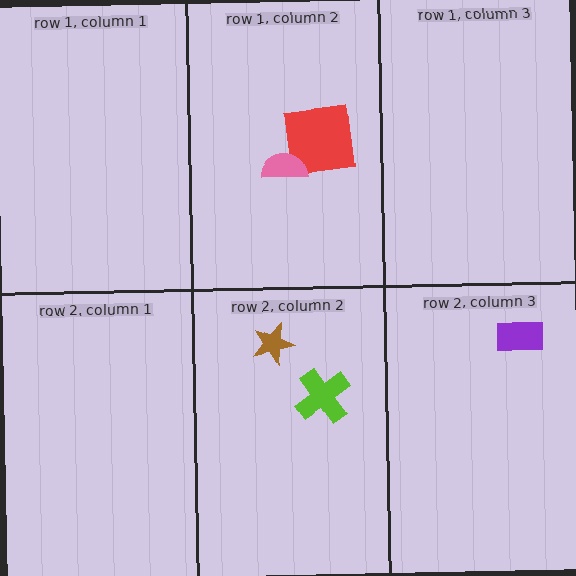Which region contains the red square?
The row 1, column 2 region.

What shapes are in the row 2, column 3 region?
The purple rectangle.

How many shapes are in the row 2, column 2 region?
2.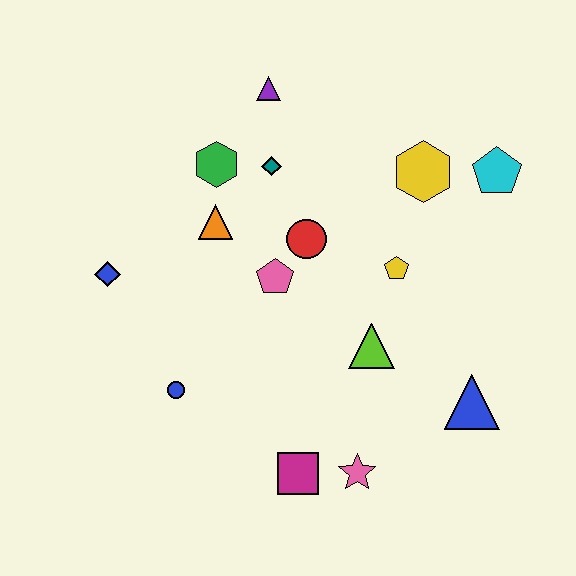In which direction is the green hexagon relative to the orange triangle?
The green hexagon is above the orange triangle.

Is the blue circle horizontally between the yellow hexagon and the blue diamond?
Yes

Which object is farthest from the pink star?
The purple triangle is farthest from the pink star.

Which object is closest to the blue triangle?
The lime triangle is closest to the blue triangle.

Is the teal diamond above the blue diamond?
Yes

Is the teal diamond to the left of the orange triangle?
No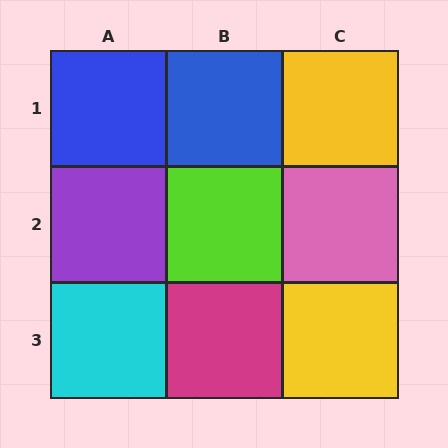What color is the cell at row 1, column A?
Blue.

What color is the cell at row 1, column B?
Blue.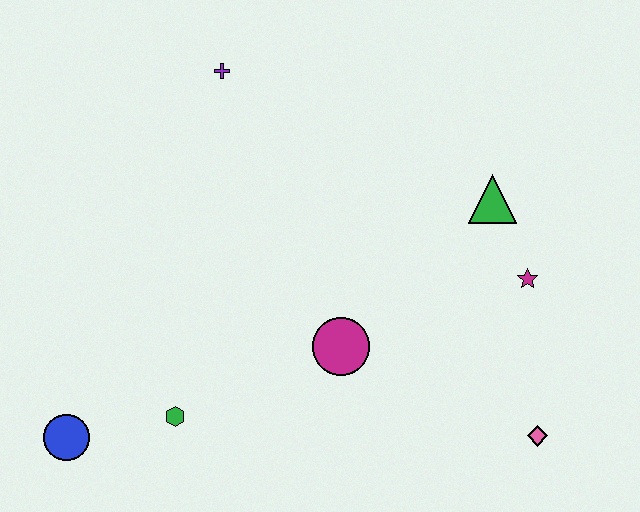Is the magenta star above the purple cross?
No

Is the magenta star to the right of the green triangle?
Yes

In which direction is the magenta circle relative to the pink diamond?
The magenta circle is to the left of the pink diamond.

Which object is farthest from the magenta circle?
The purple cross is farthest from the magenta circle.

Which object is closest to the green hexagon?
The blue circle is closest to the green hexagon.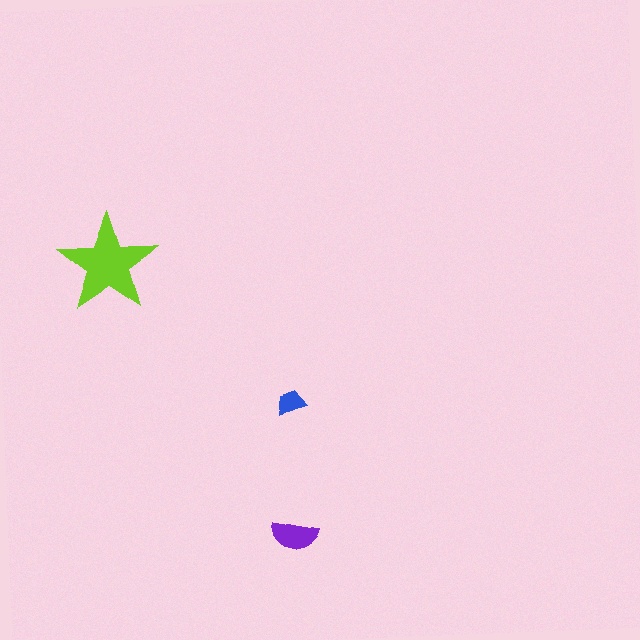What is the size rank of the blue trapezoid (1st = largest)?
3rd.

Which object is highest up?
The lime star is topmost.